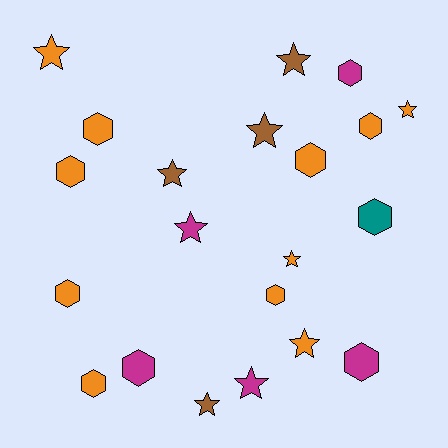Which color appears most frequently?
Orange, with 11 objects.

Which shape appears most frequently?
Hexagon, with 11 objects.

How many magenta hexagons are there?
There are 3 magenta hexagons.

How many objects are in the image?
There are 21 objects.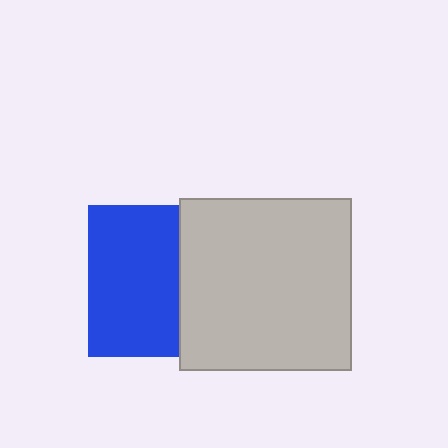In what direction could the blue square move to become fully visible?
The blue square could move left. That would shift it out from behind the light gray square entirely.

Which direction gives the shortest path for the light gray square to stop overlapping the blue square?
Moving right gives the shortest separation.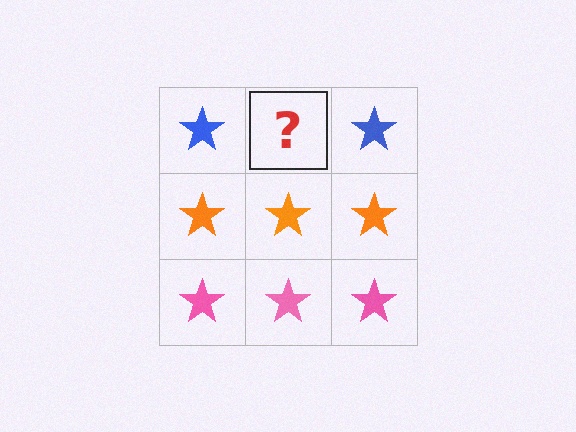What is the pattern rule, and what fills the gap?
The rule is that each row has a consistent color. The gap should be filled with a blue star.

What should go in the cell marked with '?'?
The missing cell should contain a blue star.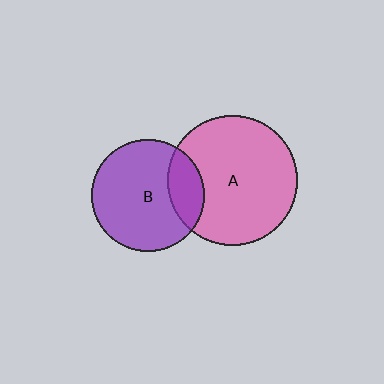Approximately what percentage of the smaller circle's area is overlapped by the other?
Approximately 20%.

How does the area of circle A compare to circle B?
Approximately 1.3 times.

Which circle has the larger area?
Circle A (pink).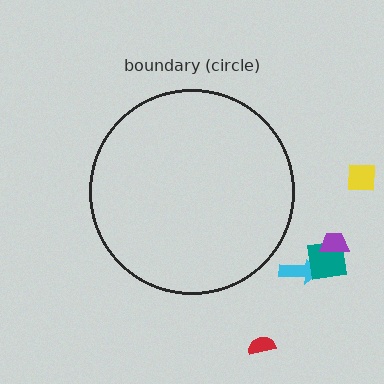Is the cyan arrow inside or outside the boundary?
Outside.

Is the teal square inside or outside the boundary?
Outside.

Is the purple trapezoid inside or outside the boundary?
Outside.